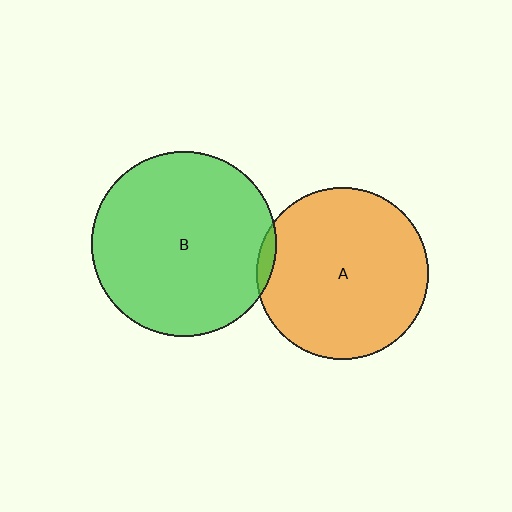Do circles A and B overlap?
Yes.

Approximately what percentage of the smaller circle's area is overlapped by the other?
Approximately 5%.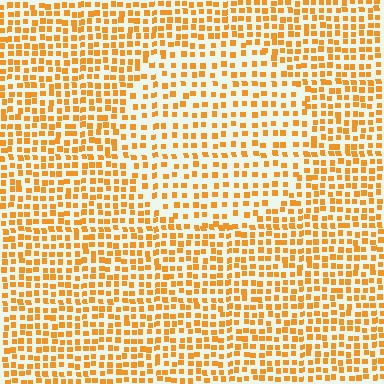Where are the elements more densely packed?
The elements are more densely packed outside the circle boundary.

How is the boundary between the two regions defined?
The boundary is defined by a change in element density (approximately 1.6x ratio). All elements are the same color, size, and shape.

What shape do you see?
I see a circle.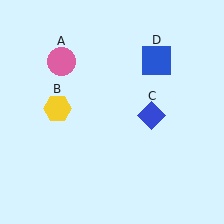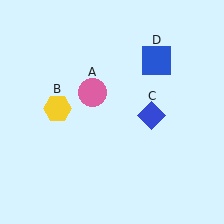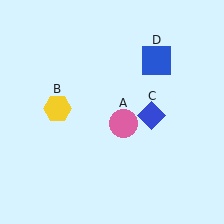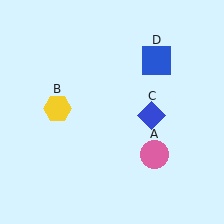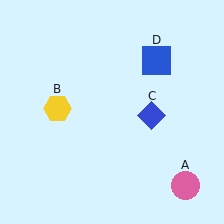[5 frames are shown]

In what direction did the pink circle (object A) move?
The pink circle (object A) moved down and to the right.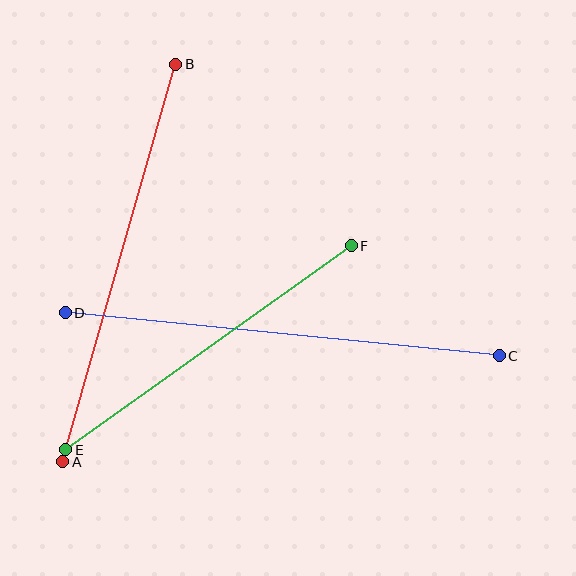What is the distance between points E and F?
The distance is approximately 351 pixels.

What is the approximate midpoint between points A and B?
The midpoint is at approximately (119, 263) pixels.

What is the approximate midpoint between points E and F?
The midpoint is at approximately (209, 348) pixels.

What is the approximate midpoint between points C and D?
The midpoint is at approximately (282, 334) pixels.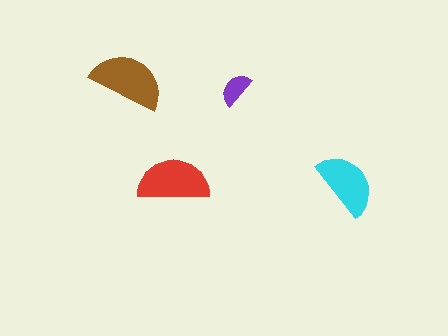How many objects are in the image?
There are 4 objects in the image.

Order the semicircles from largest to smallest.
the brown one, the red one, the cyan one, the purple one.